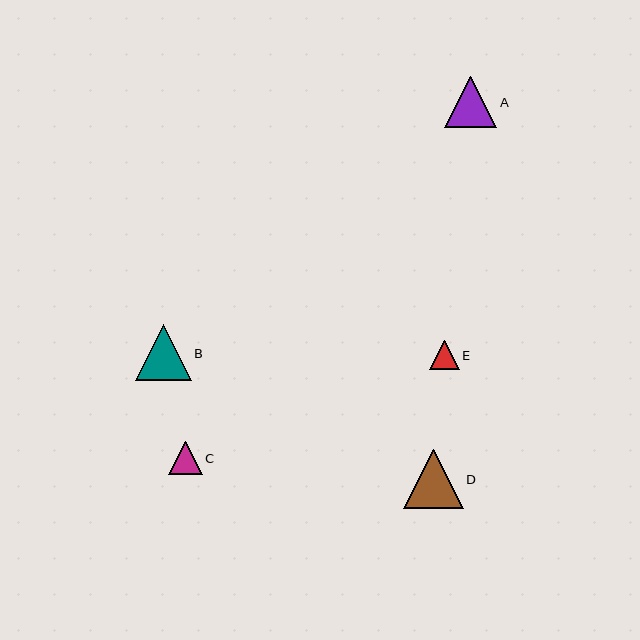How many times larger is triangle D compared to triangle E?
Triangle D is approximately 2.0 times the size of triangle E.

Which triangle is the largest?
Triangle D is the largest with a size of approximately 59 pixels.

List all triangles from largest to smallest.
From largest to smallest: D, B, A, C, E.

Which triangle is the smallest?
Triangle E is the smallest with a size of approximately 30 pixels.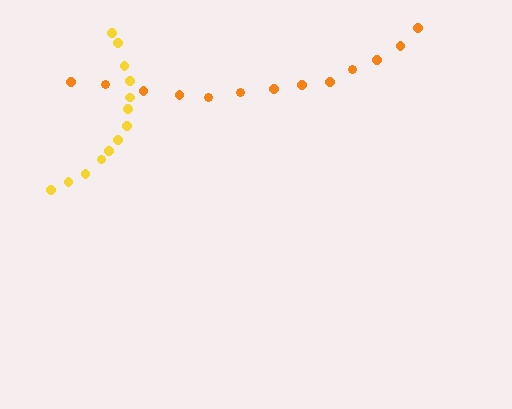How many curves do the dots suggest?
There are 2 distinct paths.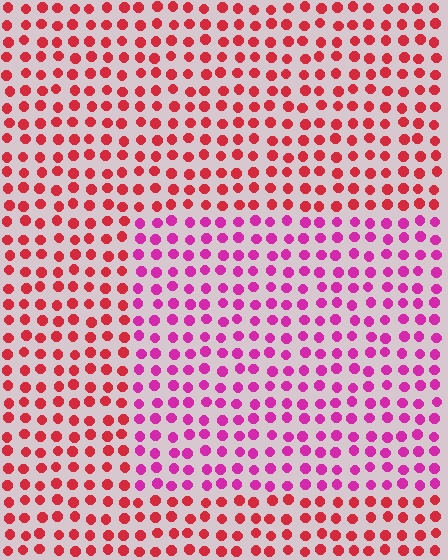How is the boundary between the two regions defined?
The boundary is defined purely by a slight shift in hue (about 39 degrees). Spacing, size, and orientation are identical on both sides.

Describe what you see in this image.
The image is filled with small red elements in a uniform arrangement. A rectangle-shaped region is visible where the elements are tinted to a slightly different hue, forming a subtle color boundary.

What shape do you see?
I see a rectangle.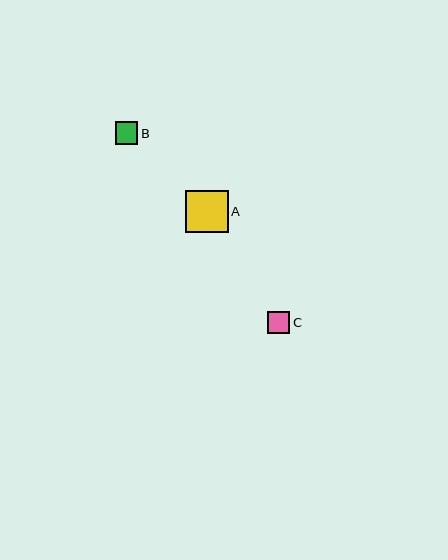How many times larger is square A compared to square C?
Square A is approximately 1.9 times the size of square C.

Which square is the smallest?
Square C is the smallest with a size of approximately 22 pixels.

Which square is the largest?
Square A is the largest with a size of approximately 42 pixels.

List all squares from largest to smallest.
From largest to smallest: A, B, C.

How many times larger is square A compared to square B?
Square A is approximately 1.9 times the size of square B.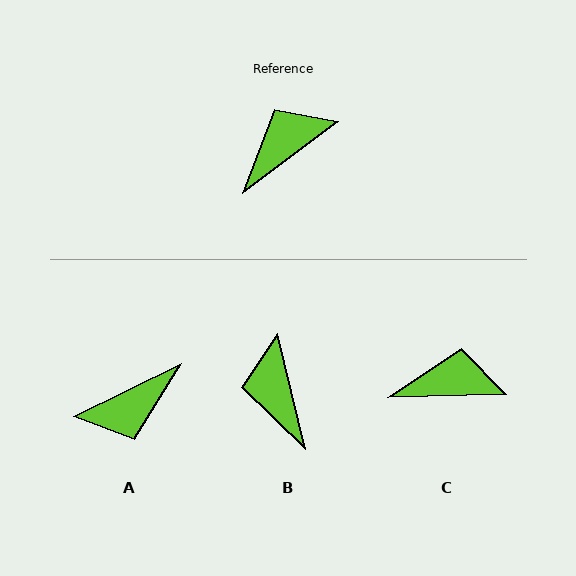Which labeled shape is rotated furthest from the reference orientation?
A, about 169 degrees away.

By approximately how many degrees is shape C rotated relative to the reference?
Approximately 35 degrees clockwise.